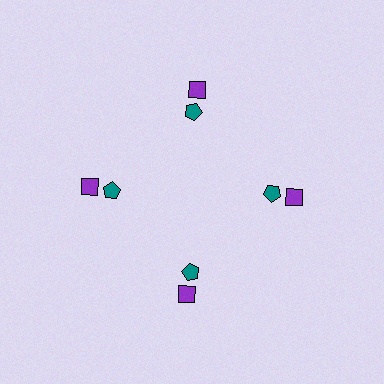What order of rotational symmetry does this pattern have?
This pattern has 4-fold rotational symmetry.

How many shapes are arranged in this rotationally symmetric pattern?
There are 8 shapes, arranged in 4 groups of 2.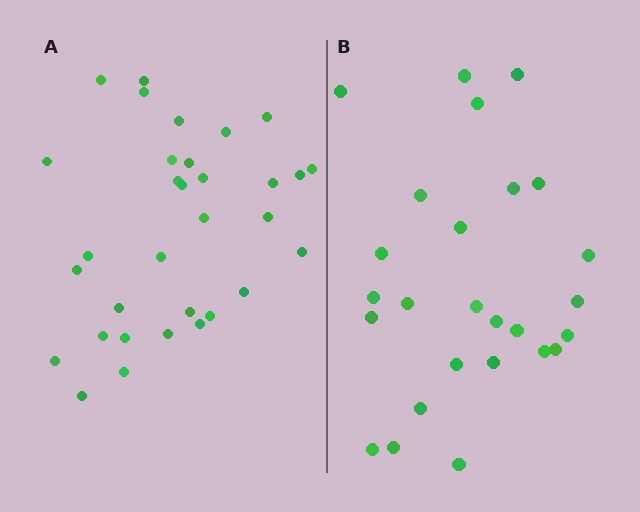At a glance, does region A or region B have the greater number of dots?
Region A (the left region) has more dots.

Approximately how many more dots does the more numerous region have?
Region A has about 6 more dots than region B.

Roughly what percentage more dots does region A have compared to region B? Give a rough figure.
About 25% more.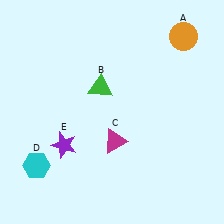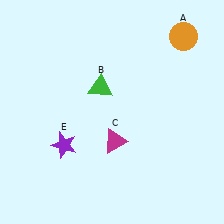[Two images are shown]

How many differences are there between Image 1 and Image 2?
There is 1 difference between the two images.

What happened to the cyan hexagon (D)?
The cyan hexagon (D) was removed in Image 2. It was in the bottom-left area of Image 1.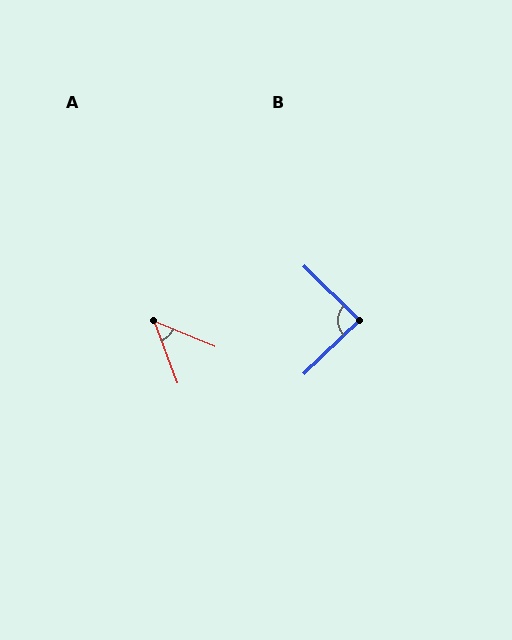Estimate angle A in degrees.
Approximately 47 degrees.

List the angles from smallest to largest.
A (47°), B (88°).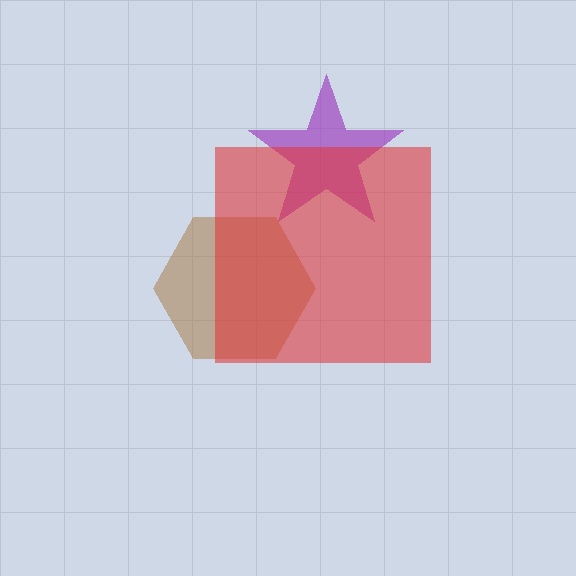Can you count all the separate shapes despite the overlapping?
Yes, there are 3 separate shapes.